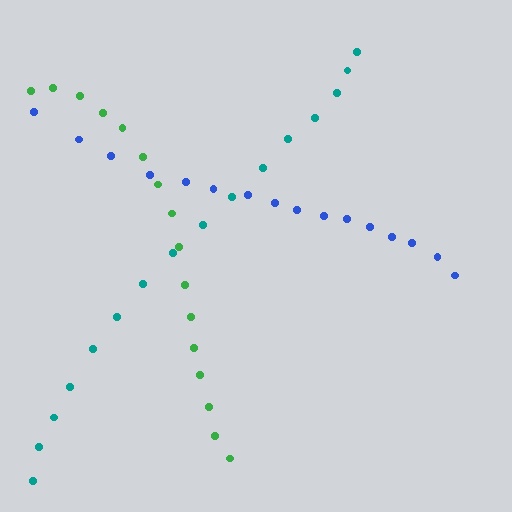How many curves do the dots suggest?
There are 3 distinct paths.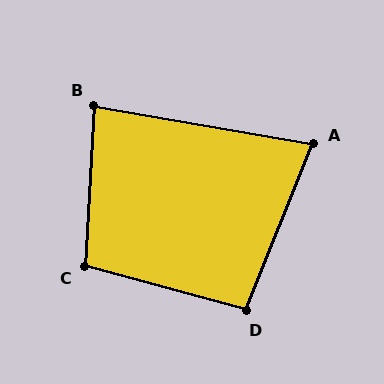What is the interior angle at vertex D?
Approximately 97 degrees (obtuse).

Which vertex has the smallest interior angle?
A, at approximately 78 degrees.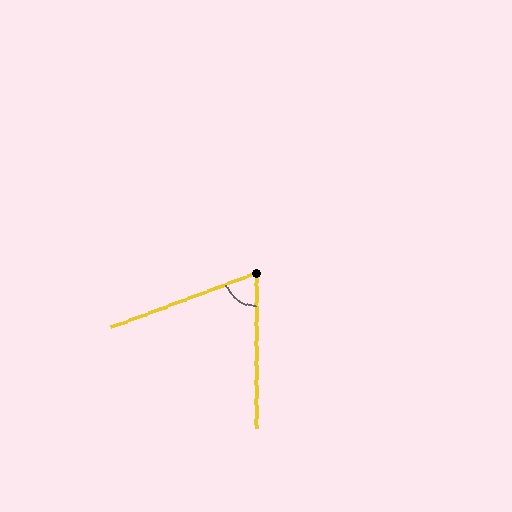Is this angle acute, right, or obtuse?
It is acute.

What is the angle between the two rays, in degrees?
Approximately 69 degrees.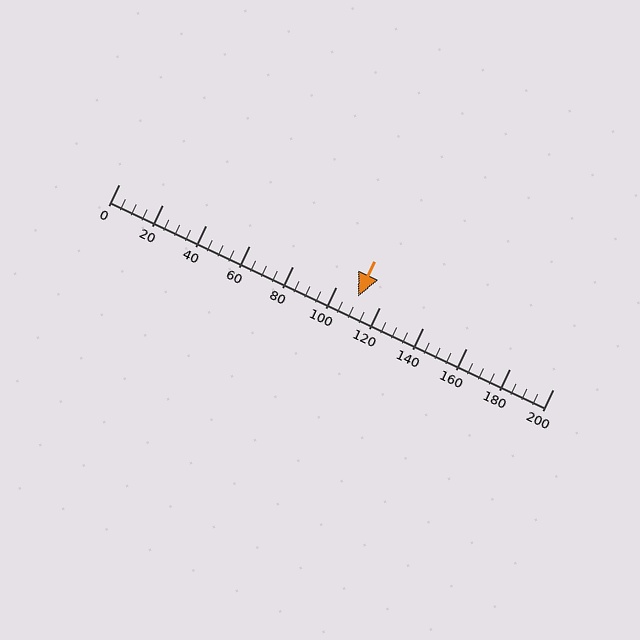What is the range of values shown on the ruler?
The ruler shows values from 0 to 200.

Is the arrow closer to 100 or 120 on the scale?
The arrow is closer to 120.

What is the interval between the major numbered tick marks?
The major tick marks are spaced 20 units apart.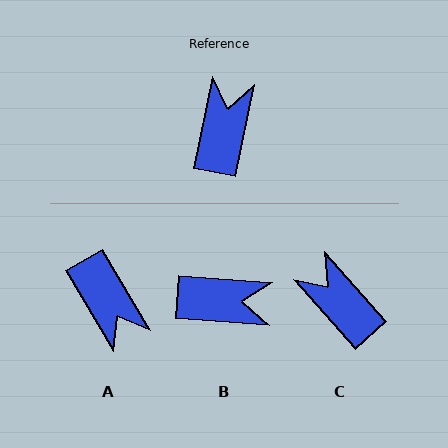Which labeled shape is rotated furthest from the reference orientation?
A, about 138 degrees away.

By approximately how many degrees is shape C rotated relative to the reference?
Approximately 53 degrees counter-clockwise.